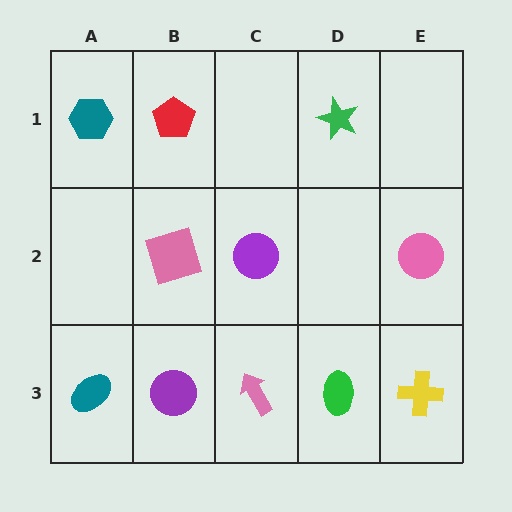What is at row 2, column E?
A pink circle.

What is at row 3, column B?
A purple circle.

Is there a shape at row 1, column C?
No, that cell is empty.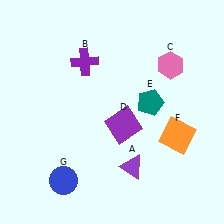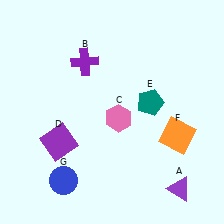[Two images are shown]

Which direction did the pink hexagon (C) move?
The pink hexagon (C) moved down.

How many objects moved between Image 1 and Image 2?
3 objects moved between the two images.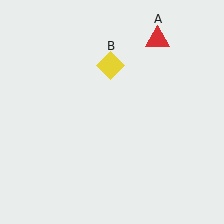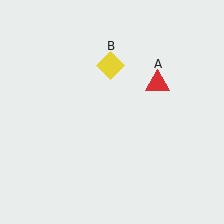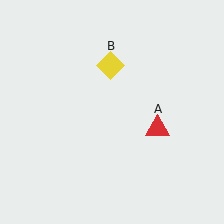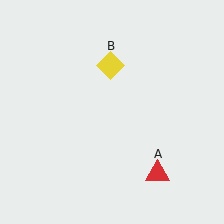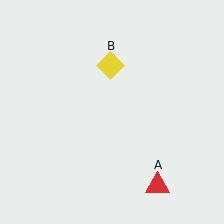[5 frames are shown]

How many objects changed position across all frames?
1 object changed position: red triangle (object A).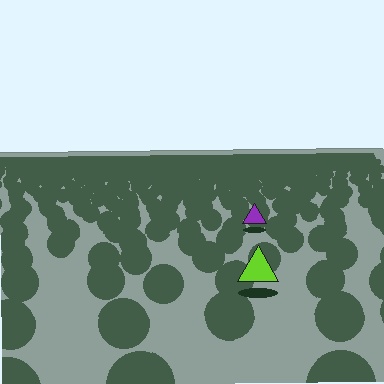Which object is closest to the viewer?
The lime triangle is closest. The texture marks near it are larger and more spread out.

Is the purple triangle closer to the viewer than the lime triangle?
No. The lime triangle is closer — you can tell from the texture gradient: the ground texture is coarser near it.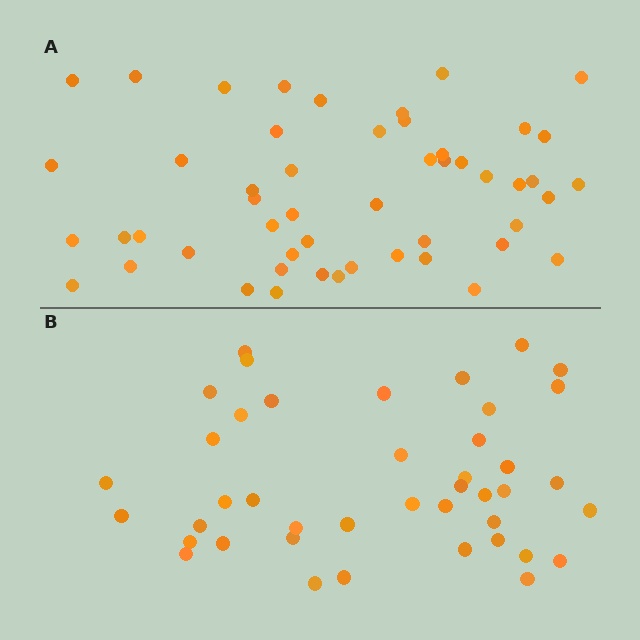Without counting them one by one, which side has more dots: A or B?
Region A (the top region) has more dots.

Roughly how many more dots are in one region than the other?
Region A has roughly 8 or so more dots than region B.